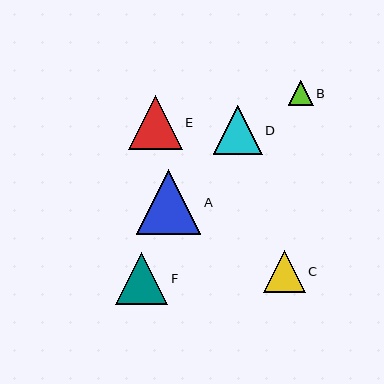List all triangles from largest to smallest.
From largest to smallest: A, E, F, D, C, B.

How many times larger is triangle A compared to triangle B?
Triangle A is approximately 2.7 times the size of triangle B.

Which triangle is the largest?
Triangle A is the largest with a size of approximately 65 pixels.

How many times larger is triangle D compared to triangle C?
Triangle D is approximately 1.2 times the size of triangle C.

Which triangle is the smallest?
Triangle B is the smallest with a size of approximately 24 pixels.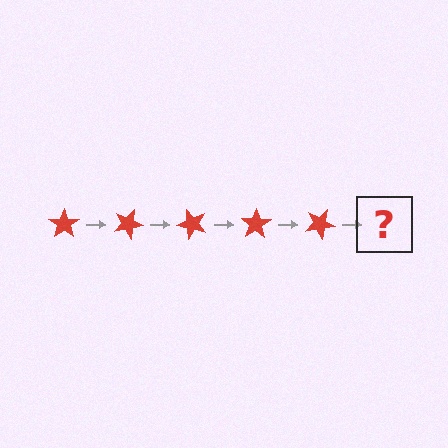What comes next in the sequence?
The next element should be a red star rotated 125 degrees.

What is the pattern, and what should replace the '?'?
The pattern is that the star rotates 25 degrees each step. The '?' should be a red star rotated 125 degrees.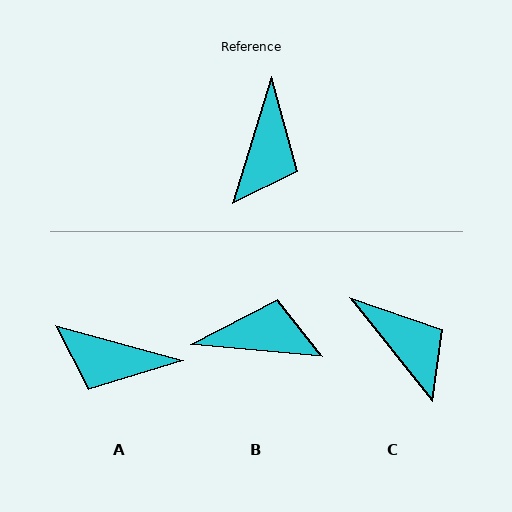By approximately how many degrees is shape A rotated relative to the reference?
Approximately 88 degrees clockwise.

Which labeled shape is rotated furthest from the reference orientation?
B, about 102 degrees away.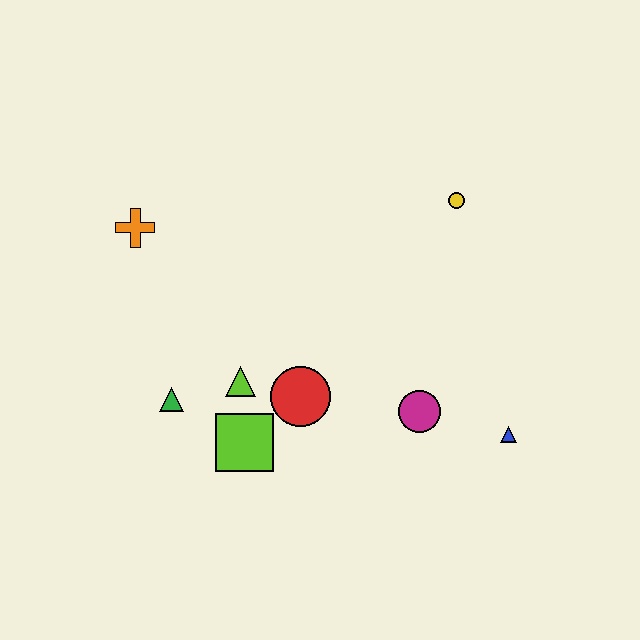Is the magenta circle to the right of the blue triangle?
No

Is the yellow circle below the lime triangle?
No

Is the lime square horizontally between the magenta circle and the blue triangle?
No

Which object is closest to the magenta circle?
The blue triangle is closest to the magenta circle.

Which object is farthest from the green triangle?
The yellow circle is farthest from the green triangle.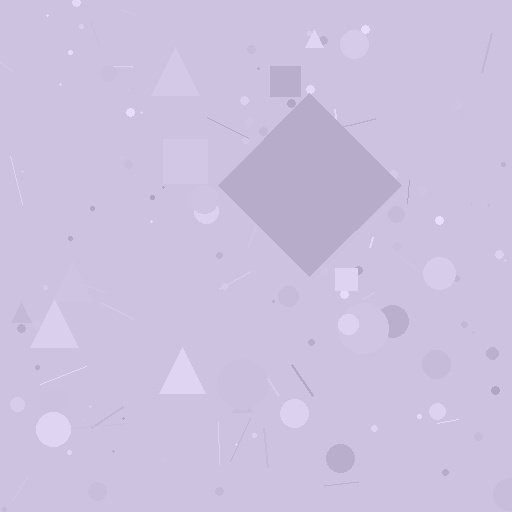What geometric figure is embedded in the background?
A diamond is embedded in the background.